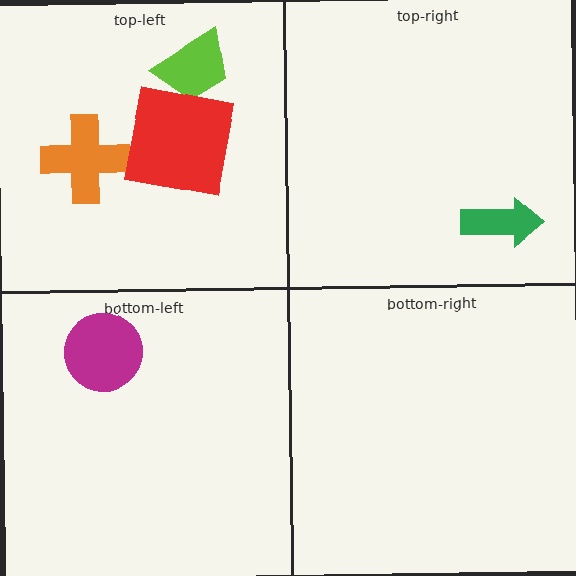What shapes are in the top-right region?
The green arrow.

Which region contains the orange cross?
The top-left region.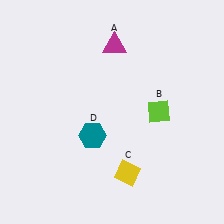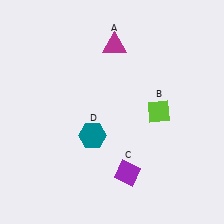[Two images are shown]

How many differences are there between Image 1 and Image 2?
There is 1 difference between the two images.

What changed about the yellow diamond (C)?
In Image 1, C is yellow. In Image 2, it changed to purple.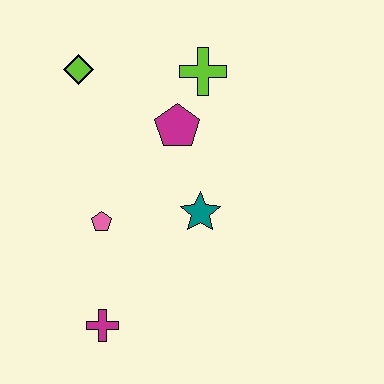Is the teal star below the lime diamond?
Yes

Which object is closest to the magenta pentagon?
The lime cross is closest to the magenta pentagon.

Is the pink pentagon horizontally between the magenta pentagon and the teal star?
No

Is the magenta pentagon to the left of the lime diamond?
No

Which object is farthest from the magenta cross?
The lime cross is farthest from the magenta cross.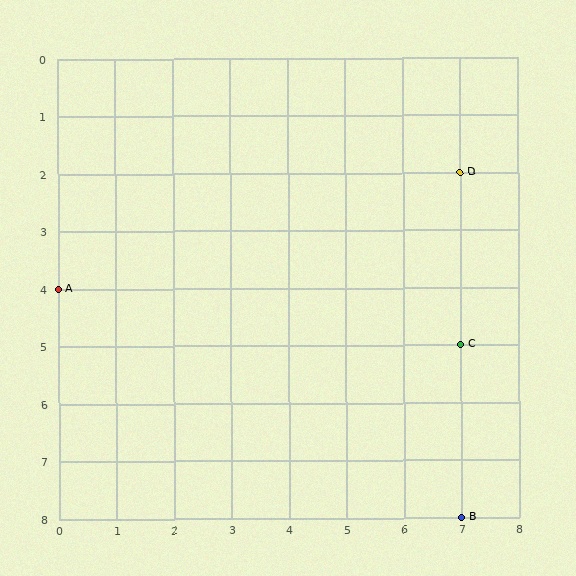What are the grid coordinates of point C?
Point C is at grid coordinates (7, 5).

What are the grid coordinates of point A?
Point A is at grid coordinates (0, 4).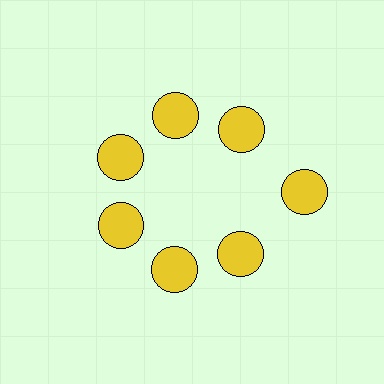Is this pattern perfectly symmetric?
No. The 7 yellow circles are arranged in a ring, but one element near the 3 o'clock position is pushed outward from the center, breaking the 7-fold rotational symmetry.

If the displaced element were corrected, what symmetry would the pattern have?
It would have 7-fold rotational symmetry — the pattern would map onto itself every 51 degrees.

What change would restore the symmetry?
The symmetry would be restored by moving it inward, back onto the ring so that all 7 circles sit at equal angles and equal distance from the center.